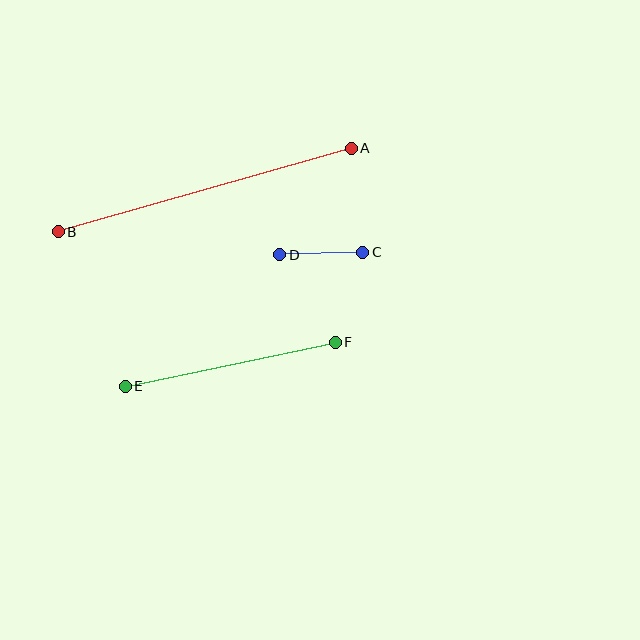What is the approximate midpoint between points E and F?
The midpoint is at approximately (230, 364) pixels.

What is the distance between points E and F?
The distance is approximately 214 pixels.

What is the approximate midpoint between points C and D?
The midpoint is at approximately (321, 253) pixels.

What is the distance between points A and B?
The distance is approximately 304 pixels.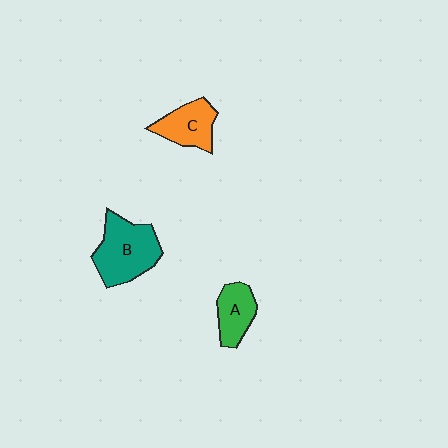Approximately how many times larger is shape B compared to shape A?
Approximately 1.7 times.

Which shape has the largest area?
Shape B (teal).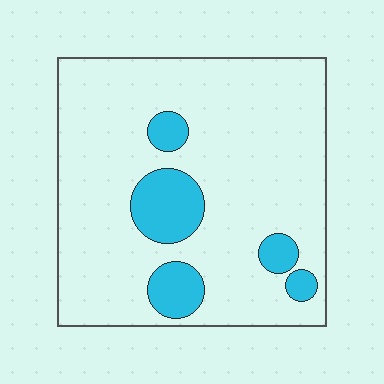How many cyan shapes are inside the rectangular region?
5.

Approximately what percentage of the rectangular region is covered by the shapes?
Approximately 15%.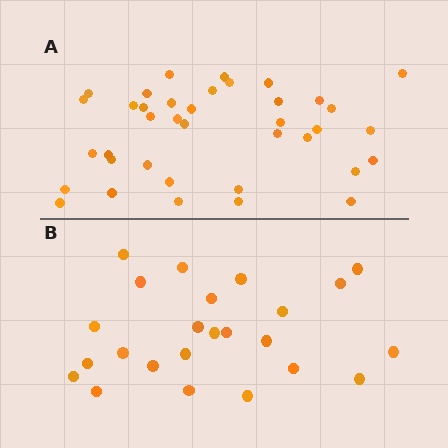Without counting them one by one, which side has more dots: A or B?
Region A (the top region) has more dots.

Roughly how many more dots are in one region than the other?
Region A has approximately 15 more dots than region B.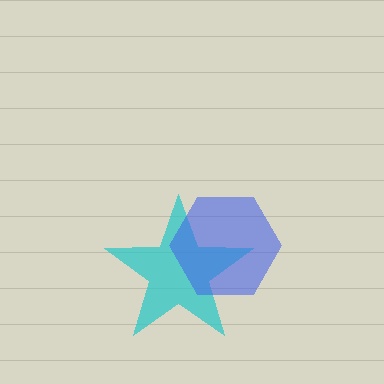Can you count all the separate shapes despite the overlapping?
Yes, there are 2 separate shapes.